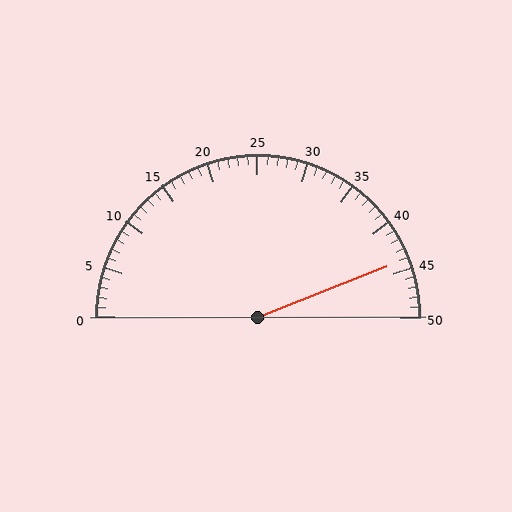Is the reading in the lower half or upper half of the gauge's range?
The reading is in the upper half of the range (0 to 50).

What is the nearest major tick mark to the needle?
The nearest major tick mark is 45.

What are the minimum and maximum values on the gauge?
The gauge ranges from 0 to 50.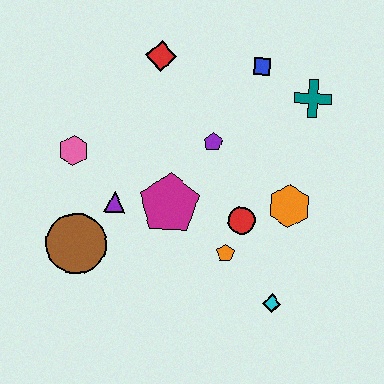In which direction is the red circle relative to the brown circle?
The red circle is to the right of the brown circle.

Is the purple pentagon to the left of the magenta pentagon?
No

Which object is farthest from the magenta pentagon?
The teal cross is farthest from the magenta pentagon.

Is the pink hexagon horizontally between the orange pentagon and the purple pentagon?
No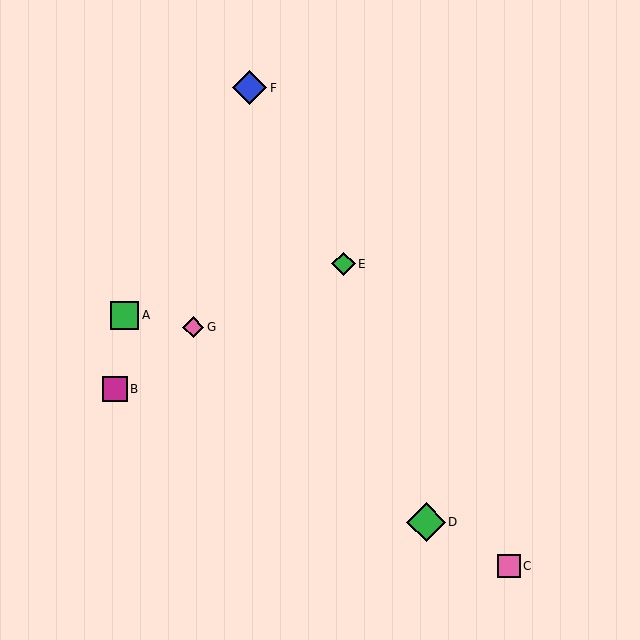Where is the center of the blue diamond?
The center of the blue diamond is at (250, 88).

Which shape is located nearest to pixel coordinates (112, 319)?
The green square (labeled A) at (125, 315) is nearest to that location.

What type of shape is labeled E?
Shape E is a green diamond.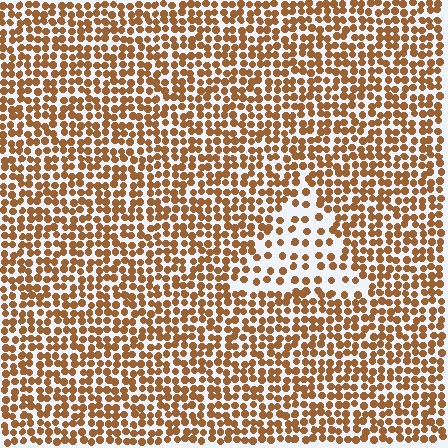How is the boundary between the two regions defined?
The boundary is defined by a change in element density (approximately 2.1x ratio). All elements are the same color, size, and shape.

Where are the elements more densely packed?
The elements are more densely packed outside the triangle boundary.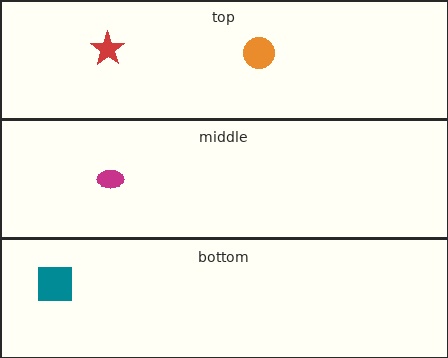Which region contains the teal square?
The bottom region.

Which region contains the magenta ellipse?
The middle region.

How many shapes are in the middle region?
1.